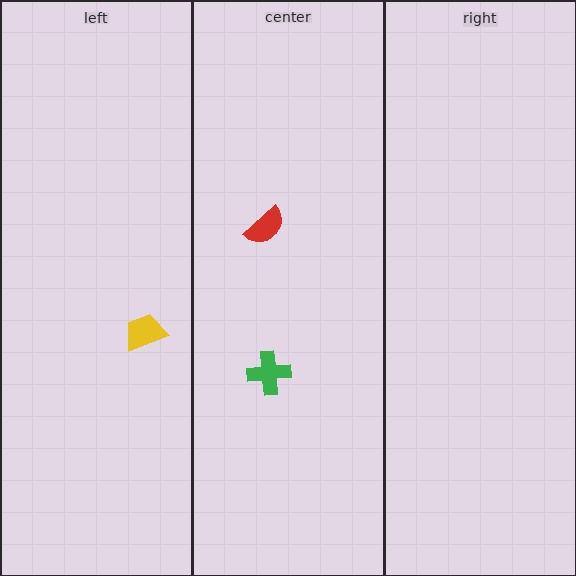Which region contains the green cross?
The center region.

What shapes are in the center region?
The red semicircle, the green cross.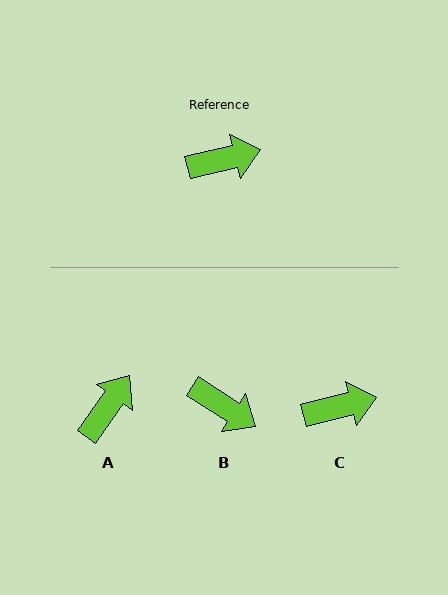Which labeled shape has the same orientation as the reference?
C.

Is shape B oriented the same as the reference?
No, it is off by about 47 degrees.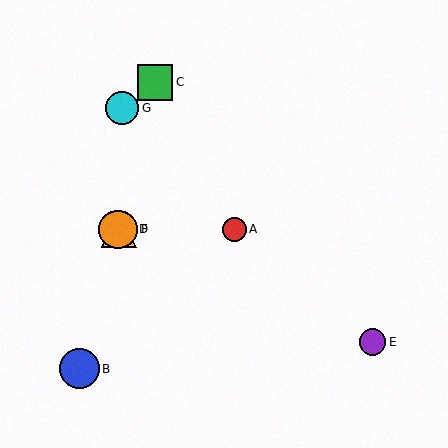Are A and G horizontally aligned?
No, A is at y≈230 and G is at y≈108.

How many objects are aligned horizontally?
3 objects (A, D, F) are aligned horizontally.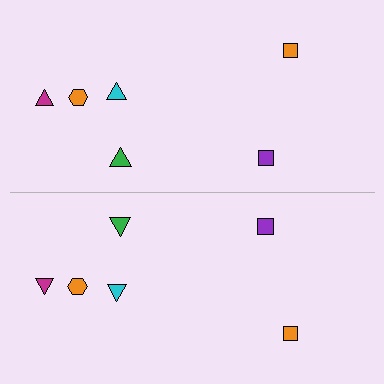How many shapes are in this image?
There are 12 shapes in this image.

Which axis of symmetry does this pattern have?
The pattern has a horizontal axis of symmetry running through the center of the image.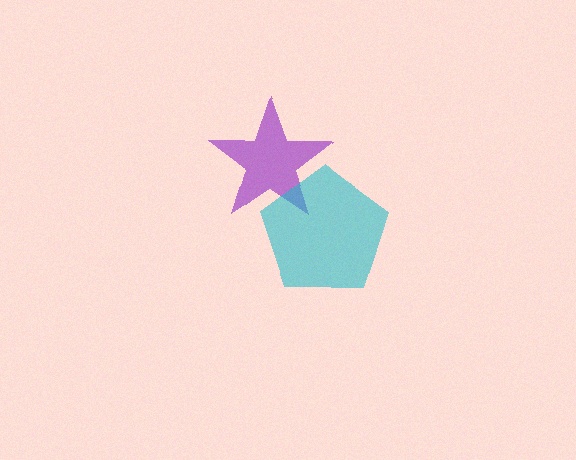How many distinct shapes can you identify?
There are 2 distinct shapes: a purple star, a cyan pentagon.